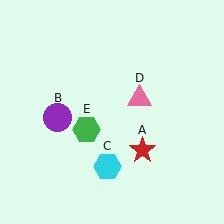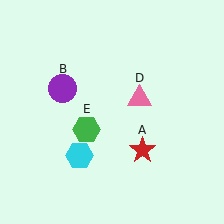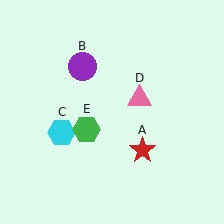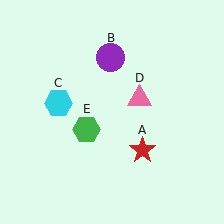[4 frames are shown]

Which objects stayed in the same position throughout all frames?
Red star (object A) and pink triangle (object D) and green hexagon (object E) remained stationary.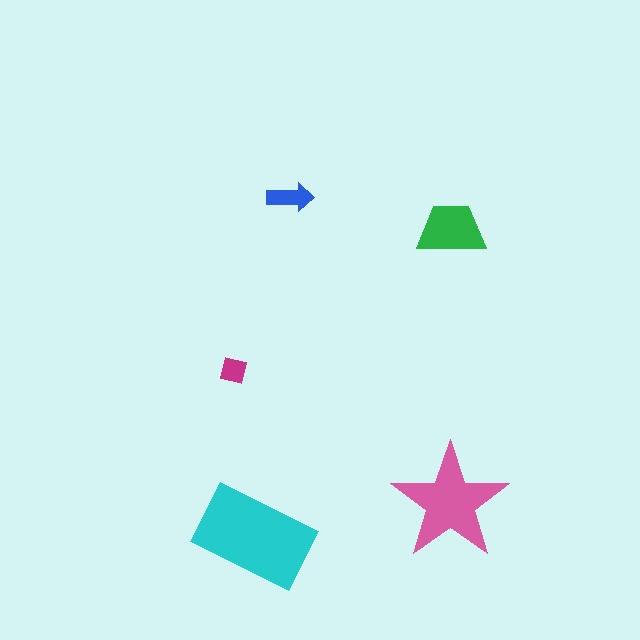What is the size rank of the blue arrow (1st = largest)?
4th.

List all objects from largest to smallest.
The cyan rectangle, the pink star, the green trapezoid, the blue arrow, the magenta square.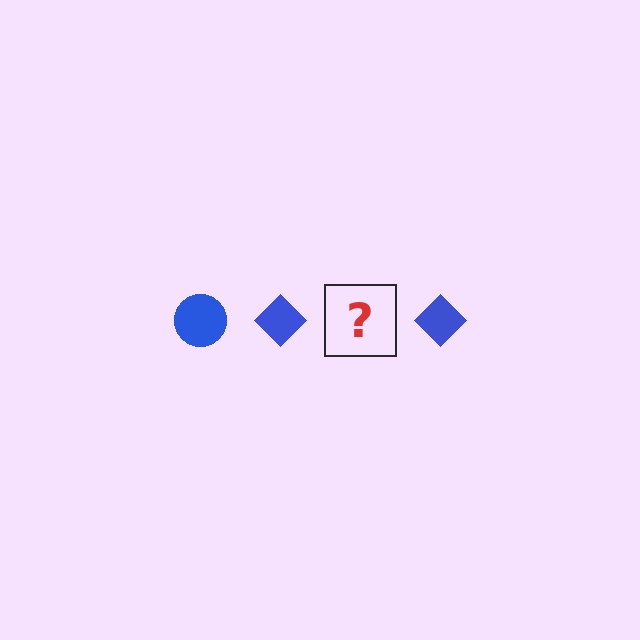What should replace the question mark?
The question mark should be replaced with a blue circle.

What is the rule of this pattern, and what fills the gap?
The rule is that the pattern cycles through circle, diamond shapes in blue. The gap should be filled with a blue circle.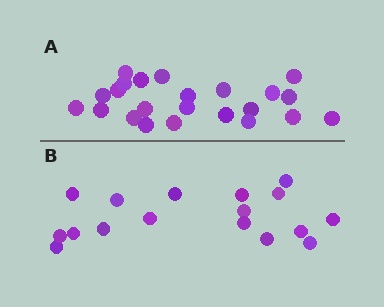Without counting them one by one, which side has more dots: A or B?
Region A (the top region) has more dots.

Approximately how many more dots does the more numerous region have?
Region A has about 6 more dots than region B.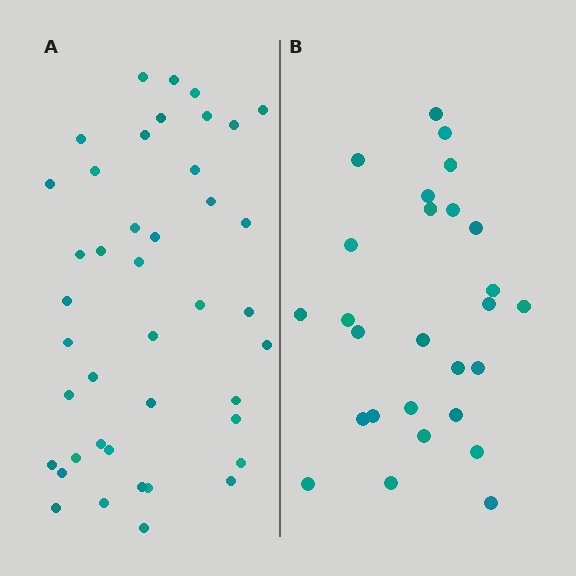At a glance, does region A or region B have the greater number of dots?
Region A (the left region) has more dots.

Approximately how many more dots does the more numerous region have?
Region A has approximately 15 more dots than region B.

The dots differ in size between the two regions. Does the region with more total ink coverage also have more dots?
No. Region B has more total ink coverage because its dots are larger, but region A actually contains more individual dots. Total area can be misleading — the number of items is what matters here.